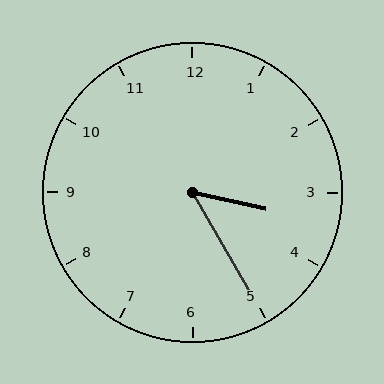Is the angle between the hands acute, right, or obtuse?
It is acute.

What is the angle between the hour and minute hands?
Approximately 48 degrees.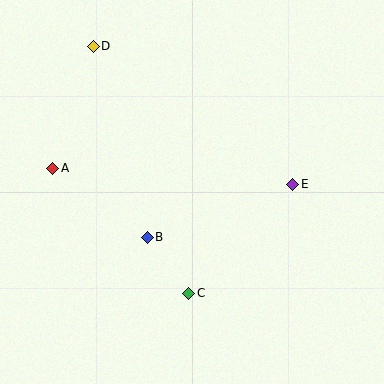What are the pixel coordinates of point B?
Point B is at (147, 237).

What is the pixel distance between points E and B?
The distance between E and B is 155 pixels.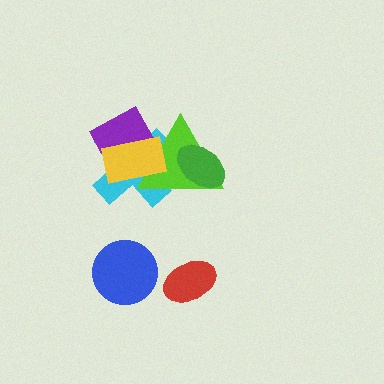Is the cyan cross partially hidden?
Yes, it is partially covered by another shape.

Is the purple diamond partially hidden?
Yes, it is partially covered by another shape.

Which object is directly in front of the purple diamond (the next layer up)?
The lime triangle is directly in front of the purple diamond.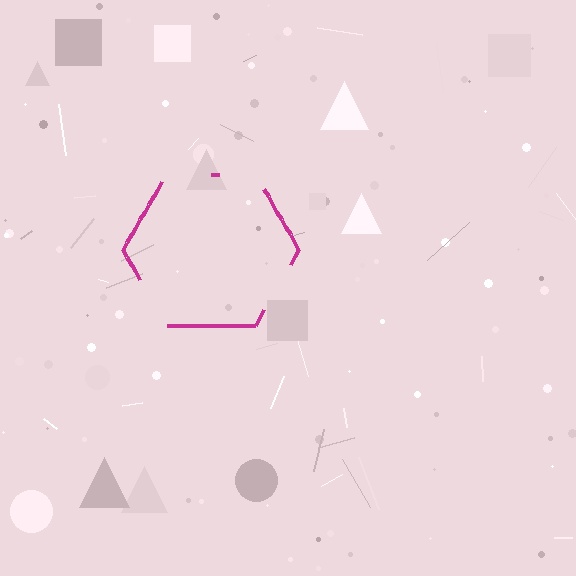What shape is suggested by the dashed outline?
The dashed outline suggests a hexagon.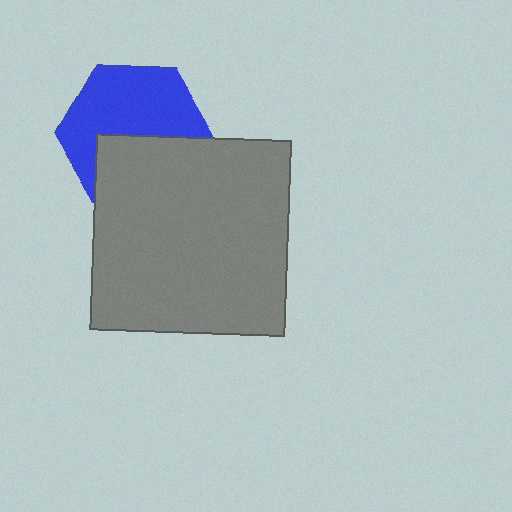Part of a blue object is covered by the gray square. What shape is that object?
It is a hexagon.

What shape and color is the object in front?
The object in front is a gray square.